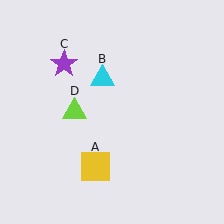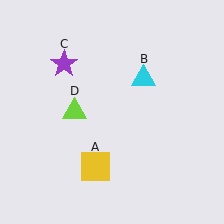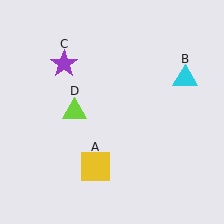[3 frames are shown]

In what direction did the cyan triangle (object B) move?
The cyan triangle (object B) moved right.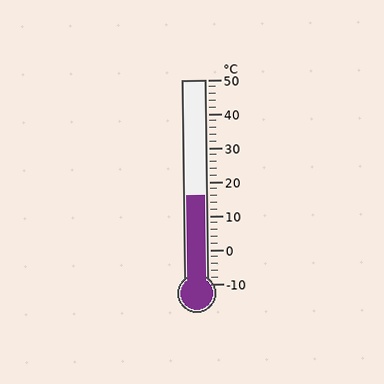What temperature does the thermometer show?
The thermometer shows approximately 16°C.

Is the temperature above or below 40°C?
The temperature is below 40°C.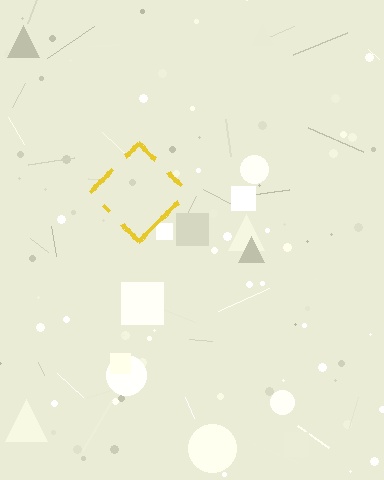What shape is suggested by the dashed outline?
The dashed outline suggests a diamond.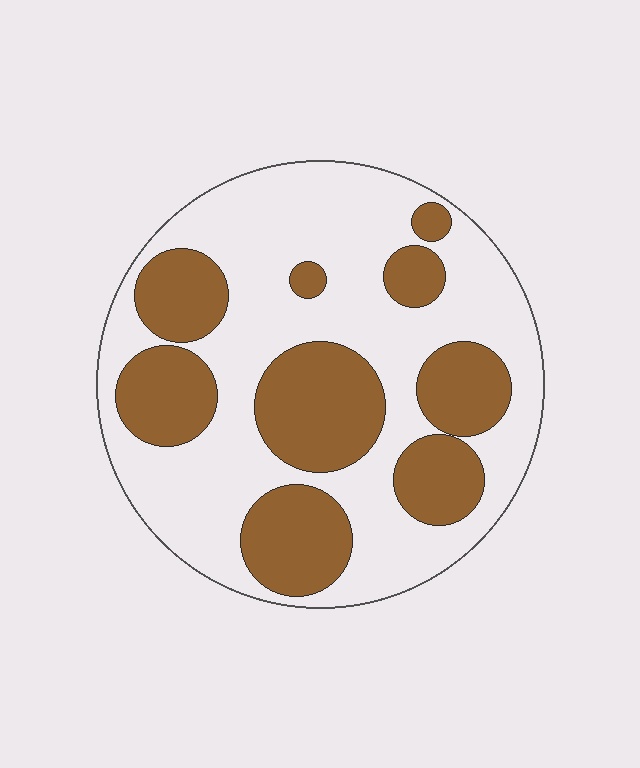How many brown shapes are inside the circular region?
9.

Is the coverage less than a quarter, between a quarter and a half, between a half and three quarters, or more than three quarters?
Between a quarter and a half.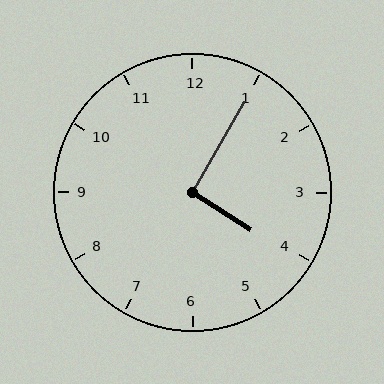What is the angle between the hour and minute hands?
Approximately 92 degrees.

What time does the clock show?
4:05.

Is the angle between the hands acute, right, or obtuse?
It is right.